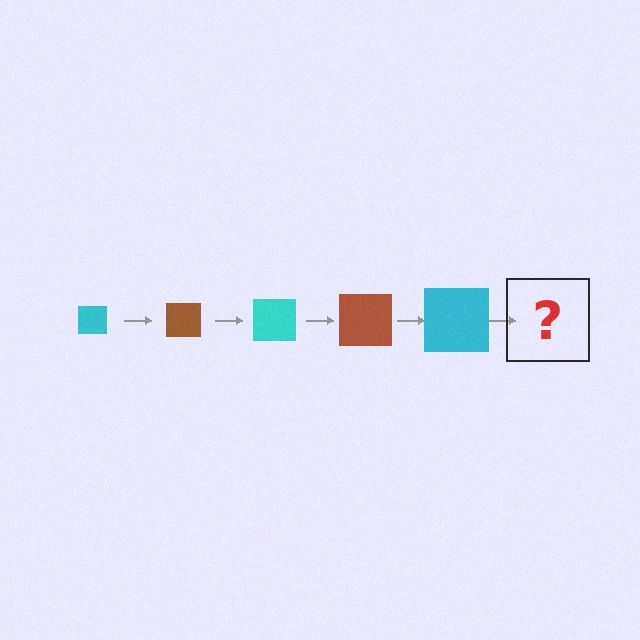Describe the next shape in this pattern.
It should be a brown square, larger than the previous one.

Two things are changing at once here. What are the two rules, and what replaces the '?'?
The two rules are that the square grows larger each step and the color cycles through cyan and brown. The '?' should be a brown square, larger than the previous one.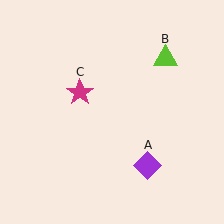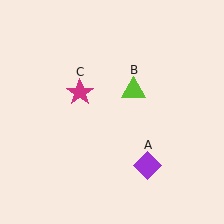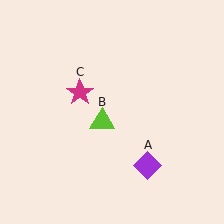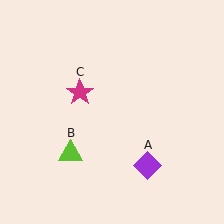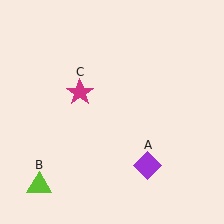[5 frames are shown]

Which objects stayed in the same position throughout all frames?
Purple diamond (object A) and magenta star (object C) remained stationary.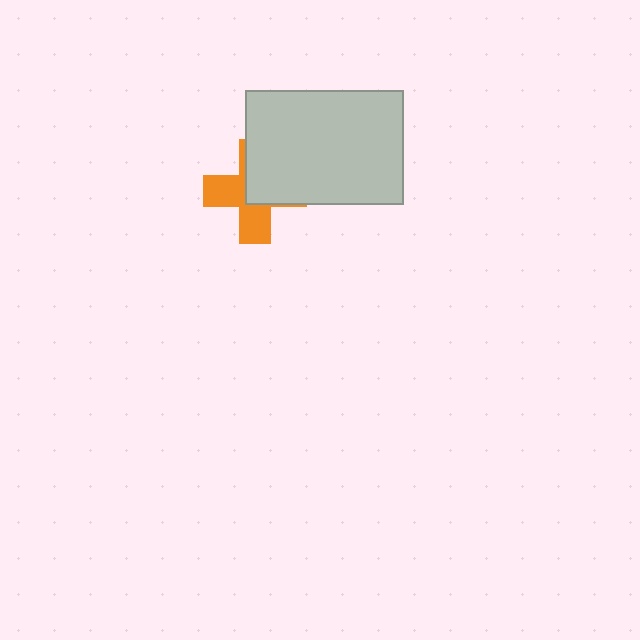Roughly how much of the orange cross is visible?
About half of it is visible (roughly 50%).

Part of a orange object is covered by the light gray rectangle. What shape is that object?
It is a cross.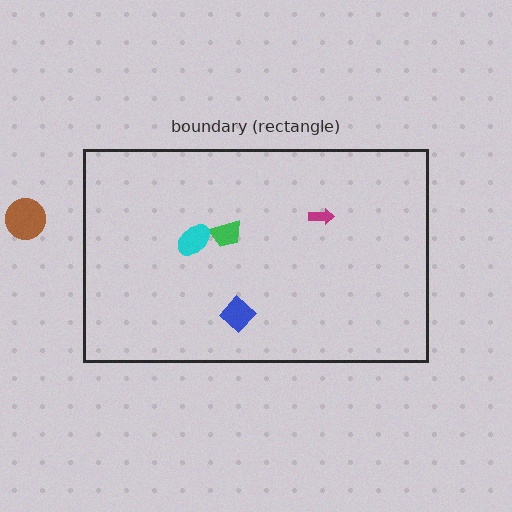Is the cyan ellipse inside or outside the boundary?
Inside.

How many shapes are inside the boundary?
4 inside, 1 outside.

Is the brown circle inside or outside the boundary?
Outside.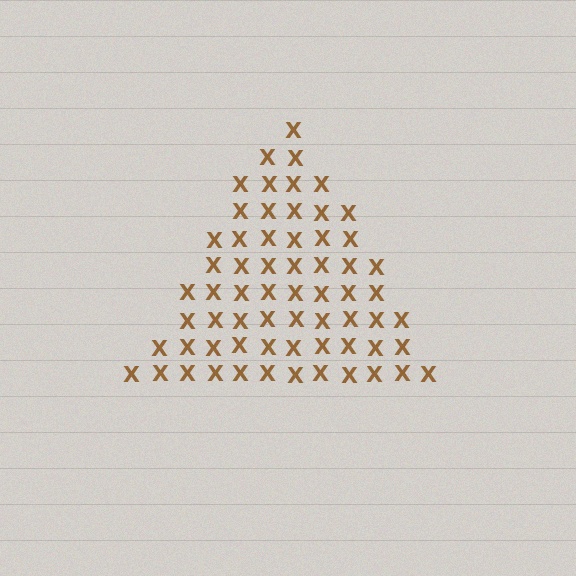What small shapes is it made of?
It is made of small letter X's.